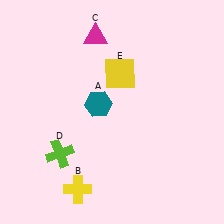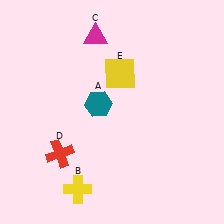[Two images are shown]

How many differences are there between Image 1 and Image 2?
There is 1 difference between the two images.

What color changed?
The cross (D) changed from lime in Image 1 to red in Image 2.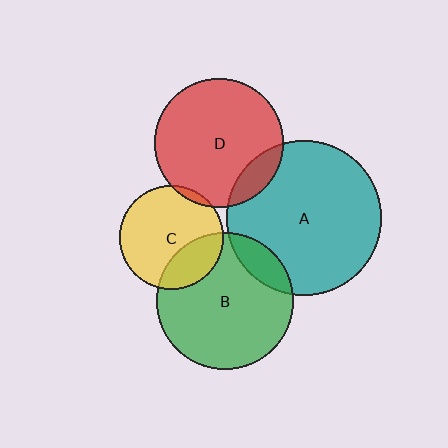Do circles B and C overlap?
Yes.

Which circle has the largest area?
Circle A (teal).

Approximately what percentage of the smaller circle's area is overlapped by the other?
Approximately 25%.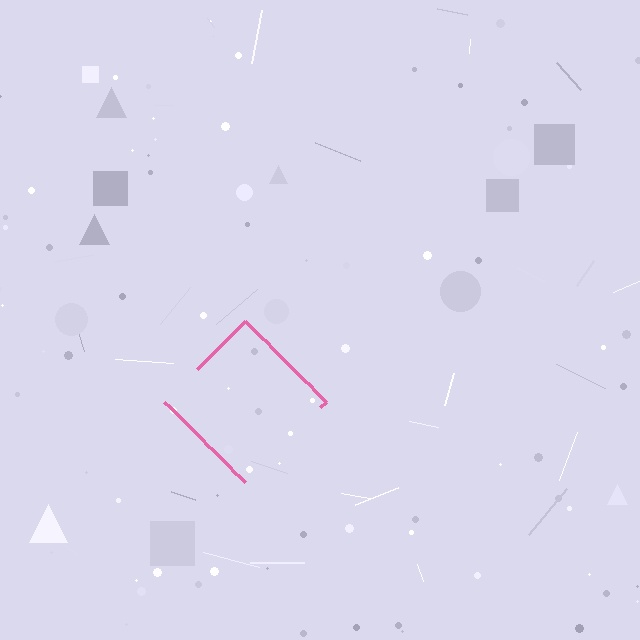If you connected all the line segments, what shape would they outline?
They would outline a diamond.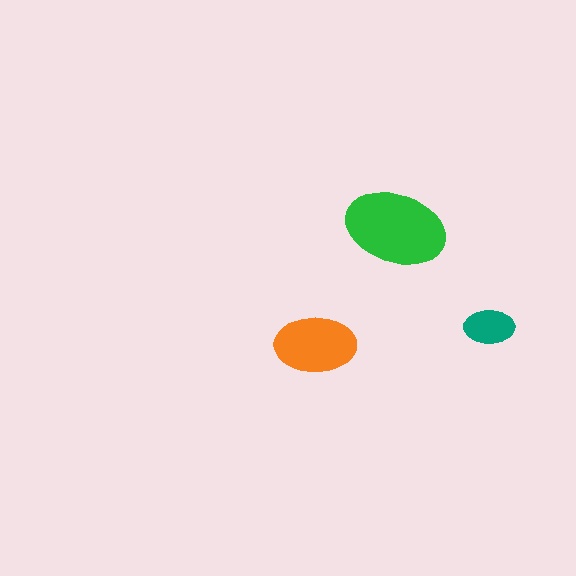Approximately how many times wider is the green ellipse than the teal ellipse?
About 2 times wider.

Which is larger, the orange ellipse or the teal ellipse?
The orange one.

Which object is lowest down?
The orange ellipse is bottommost.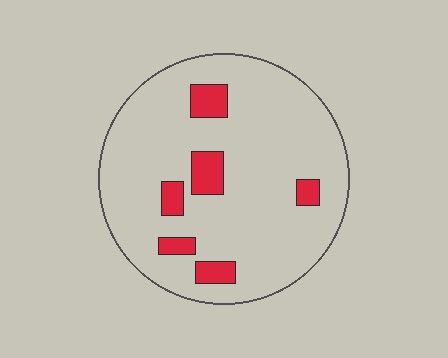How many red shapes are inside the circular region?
6.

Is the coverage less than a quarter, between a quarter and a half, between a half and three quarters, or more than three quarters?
Less than a quarter.